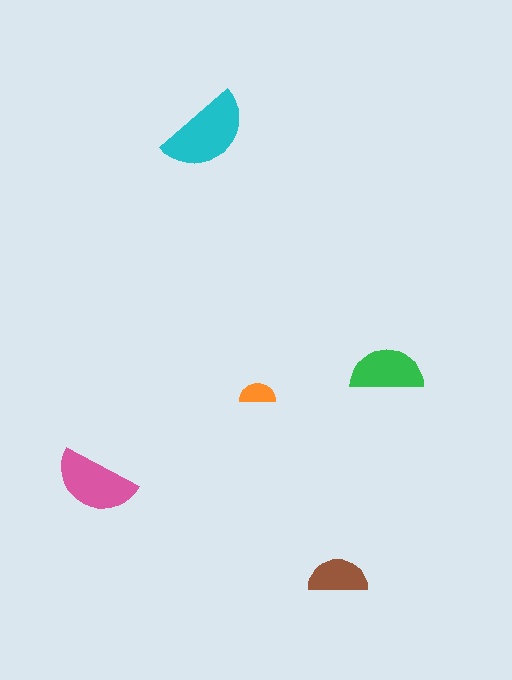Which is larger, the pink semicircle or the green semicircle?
The pink one.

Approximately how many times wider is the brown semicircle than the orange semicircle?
About 1.5 times wider.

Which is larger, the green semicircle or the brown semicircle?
The green one.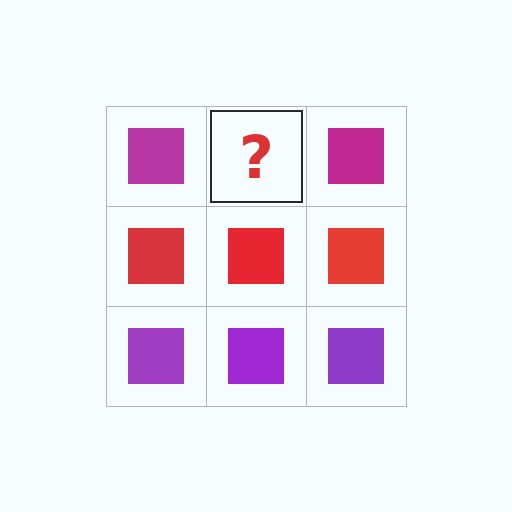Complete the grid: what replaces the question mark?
The question mark should be replaced with a magenta square.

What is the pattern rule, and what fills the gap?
The rule is that each row has a consistent color. The gap should be filled with a magenta square.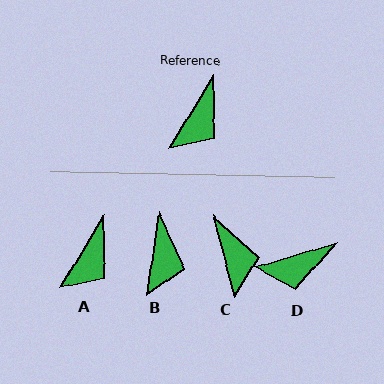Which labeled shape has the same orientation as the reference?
A.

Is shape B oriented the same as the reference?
No, it is off by about 23 degrees.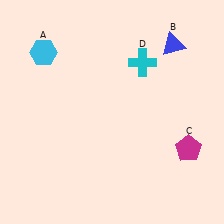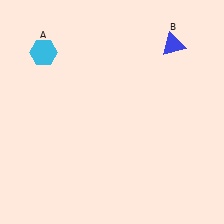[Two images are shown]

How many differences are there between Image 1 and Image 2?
There are 2 differences between the two images.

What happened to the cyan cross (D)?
The cyan cross (D) was removed in Image 2. It was in the top-right area of Image 1.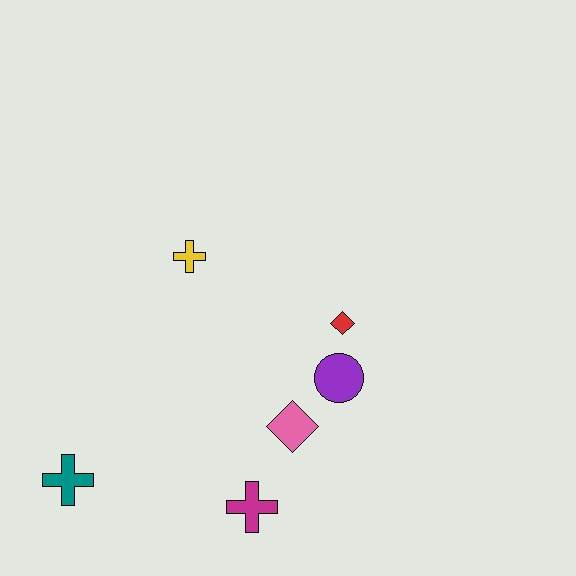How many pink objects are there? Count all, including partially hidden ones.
There is 1 pink object.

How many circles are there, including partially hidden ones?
There is 1 circle.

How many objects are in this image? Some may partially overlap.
There are 6 objects.